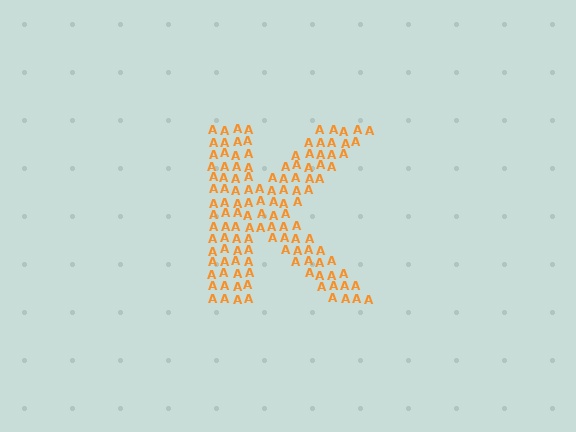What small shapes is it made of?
It is made of small letter A's.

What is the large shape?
The large shape is the letter K.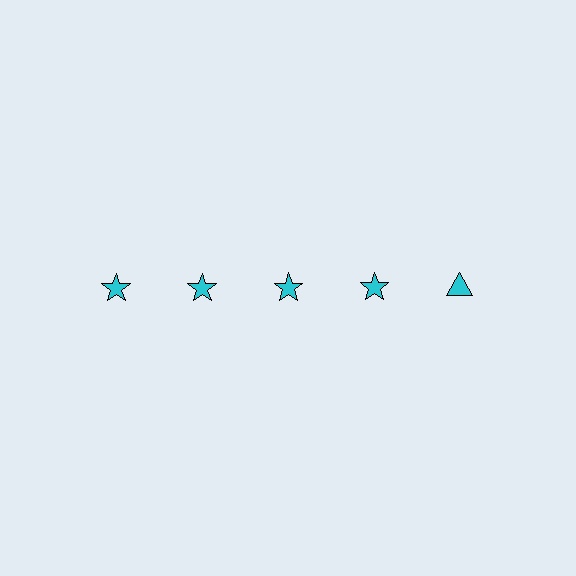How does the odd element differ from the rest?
It has a different shape: triangle instead of star.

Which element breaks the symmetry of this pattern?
The cyan triangle in the top row, rightmost column breaks the symmetry. All other shapes are cyan stars.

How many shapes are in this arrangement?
There are 5 shapes arranged in a grid pattern.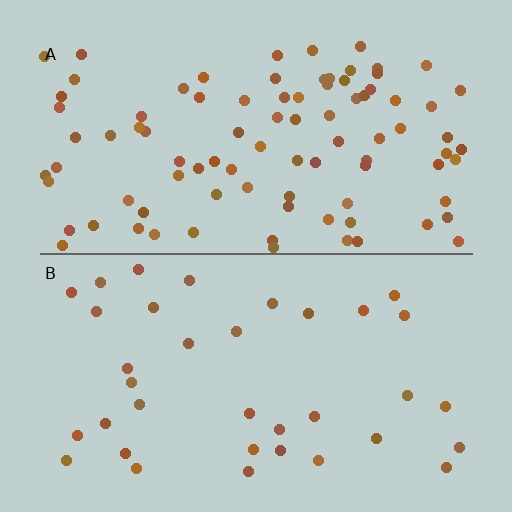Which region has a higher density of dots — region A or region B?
A (the top).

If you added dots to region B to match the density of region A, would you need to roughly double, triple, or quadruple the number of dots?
Approximately double.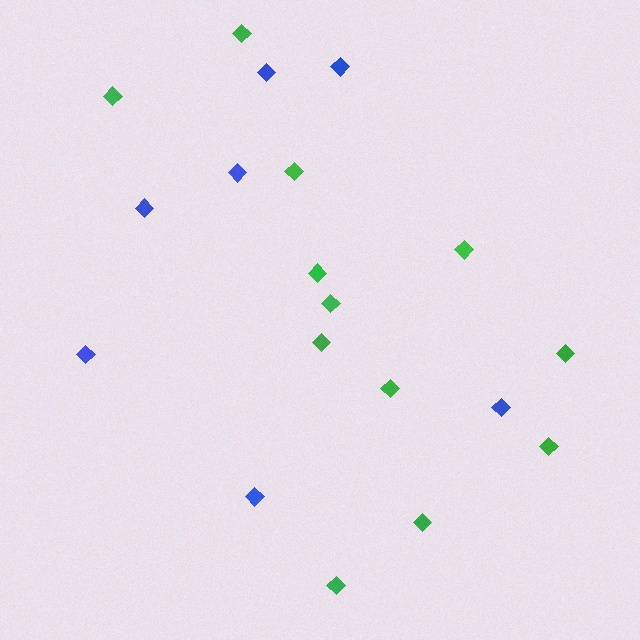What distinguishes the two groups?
There are 2 groups: one group of green diamonds (12) and one group of blue diamonds (7).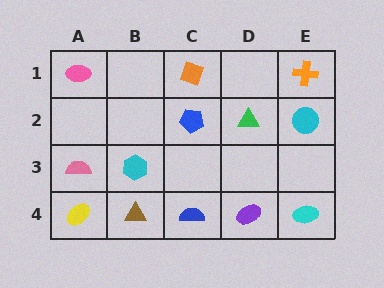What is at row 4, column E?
A cyan ellipse.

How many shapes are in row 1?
3 shapes.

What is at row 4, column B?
A brown triangle.